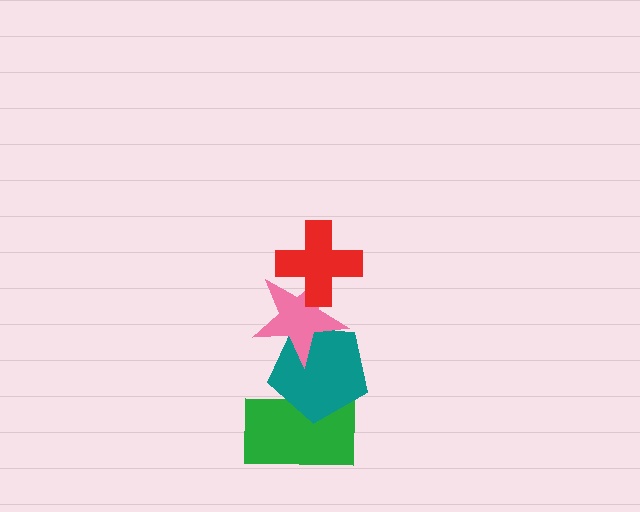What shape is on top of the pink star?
The red cross is on top of the pink star.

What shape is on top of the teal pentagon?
The pink star is on top of the teal pentagon.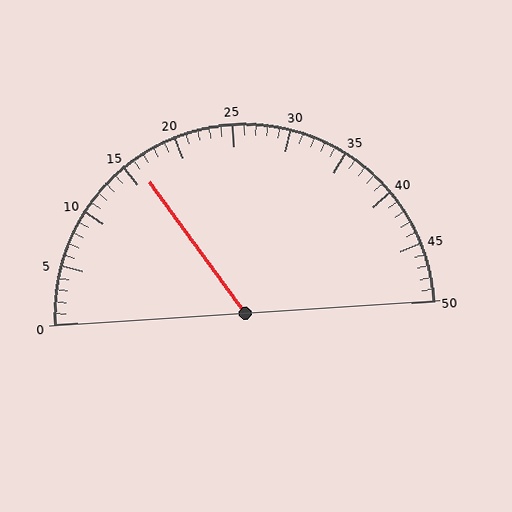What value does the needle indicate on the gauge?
The needle indicates approximately 16.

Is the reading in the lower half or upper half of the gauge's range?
The reading is in the lower half of the range (0 to 50).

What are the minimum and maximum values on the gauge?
The gauge ranges from 0 to 50.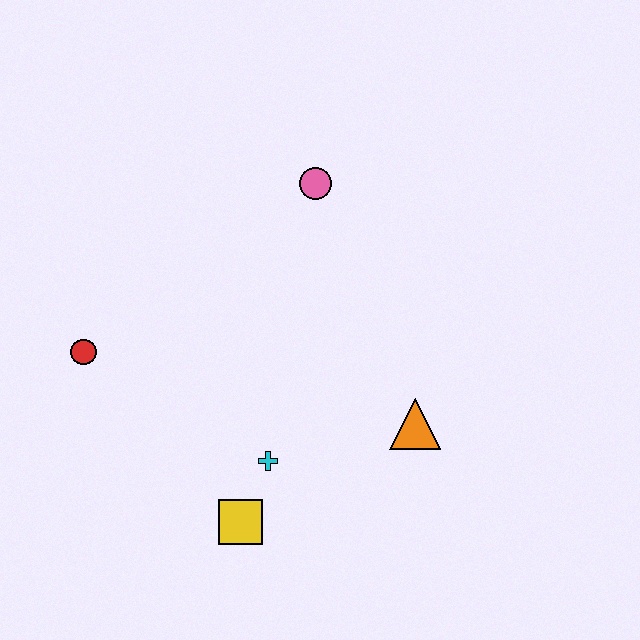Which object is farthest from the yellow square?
The pink circle is farthest from the yellow square.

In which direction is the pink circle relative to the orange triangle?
The pink circle is above the orange triangle.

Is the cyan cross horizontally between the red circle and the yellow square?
No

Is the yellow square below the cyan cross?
Yes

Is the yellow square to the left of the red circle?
No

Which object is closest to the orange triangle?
The cyan cross is closest to the orange triangle.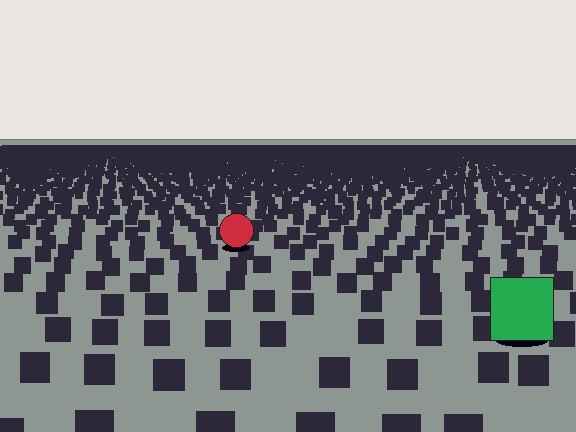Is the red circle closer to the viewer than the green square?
No. The green square is closer — you can tell from the texture gradient: the ground texture is coarser near it.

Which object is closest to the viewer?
The green square is closest. The texture marks near it are larger and more spread out.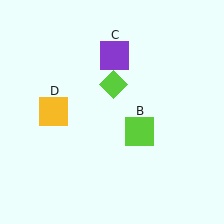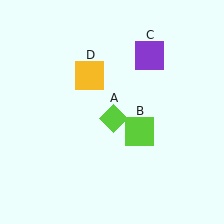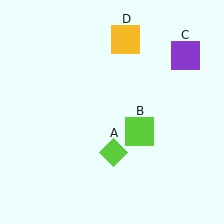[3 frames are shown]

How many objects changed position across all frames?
3 objects changed position: lime diamond (object A), purple square (object C), yellow square (object D).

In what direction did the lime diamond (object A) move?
The lime diamond (object A) moved down.